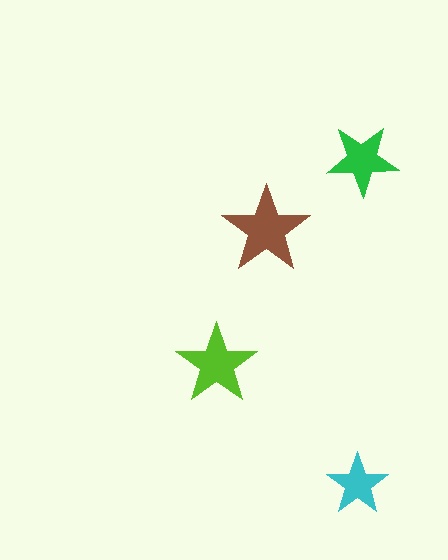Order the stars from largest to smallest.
the brown one, the lime one, the green one, the cyan one.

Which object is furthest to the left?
The lime star is leftmost.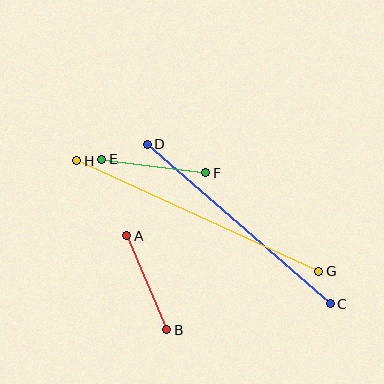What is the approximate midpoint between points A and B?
The midpoint is at approximately (147, 283) pixels.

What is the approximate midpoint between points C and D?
The midpoint is at approximately (239, 224) pixels.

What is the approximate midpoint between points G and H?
The midpoint is at approximately (198, 216) pixels.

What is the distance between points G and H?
The distance is approximately 266 pixels.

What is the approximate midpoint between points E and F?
The midpoint is at approximately (154, 166) pixels.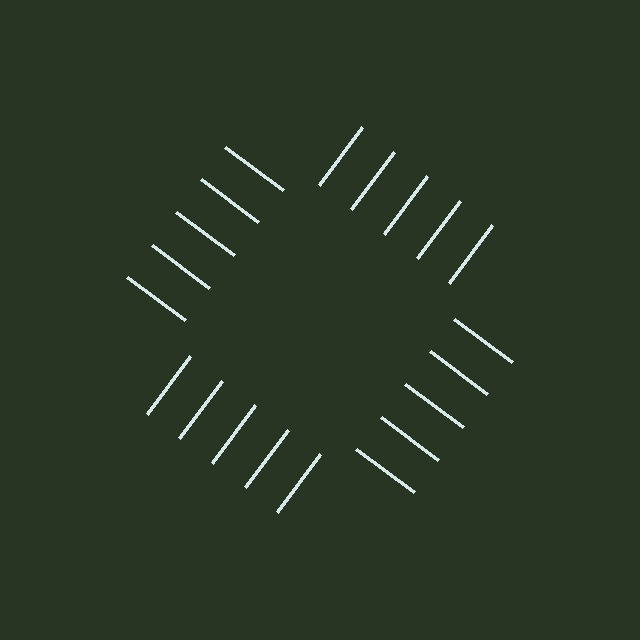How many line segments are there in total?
20 — 5 along each of the 4 edges.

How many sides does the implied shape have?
4 sides — the line-ends trace a square.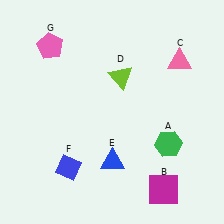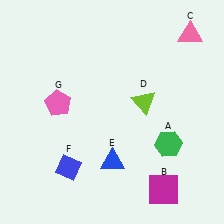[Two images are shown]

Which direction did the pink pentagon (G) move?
The pink pentagon (G) moved down.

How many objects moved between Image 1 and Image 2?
3 objects moved between the two images.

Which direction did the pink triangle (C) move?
The pink triangle (C) moved up.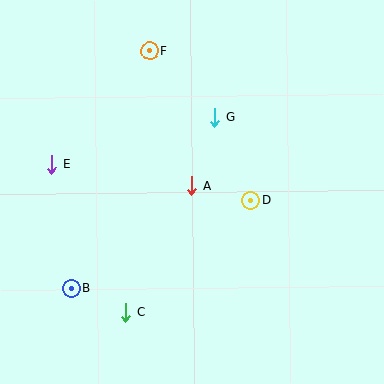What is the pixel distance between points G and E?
The distance between G and E is 170 pixels.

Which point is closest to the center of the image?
Point A at (191, 186) is closest to the center.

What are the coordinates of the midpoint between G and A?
The midpoint between G and A is at (203, 151).